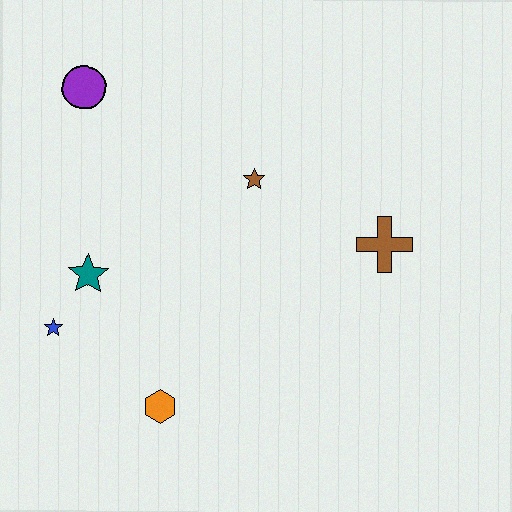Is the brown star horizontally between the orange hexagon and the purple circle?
No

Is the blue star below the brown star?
Yes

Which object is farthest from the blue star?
The brown cross is farthest from the blue star.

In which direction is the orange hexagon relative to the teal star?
The orange hexagon is below the teal star.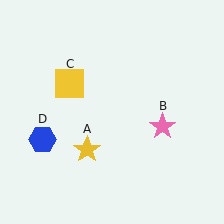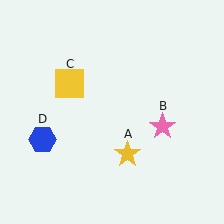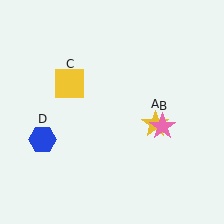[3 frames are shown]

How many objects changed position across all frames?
1 object changed position: yellow star (object A).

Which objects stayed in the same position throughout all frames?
Pink star (object B) and yellow square (object C) and blue hexagon (object D) remained stationary.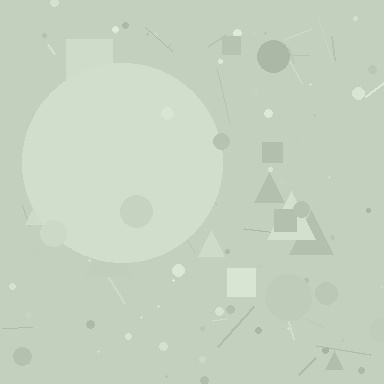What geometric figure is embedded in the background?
A circle is embedded in the background.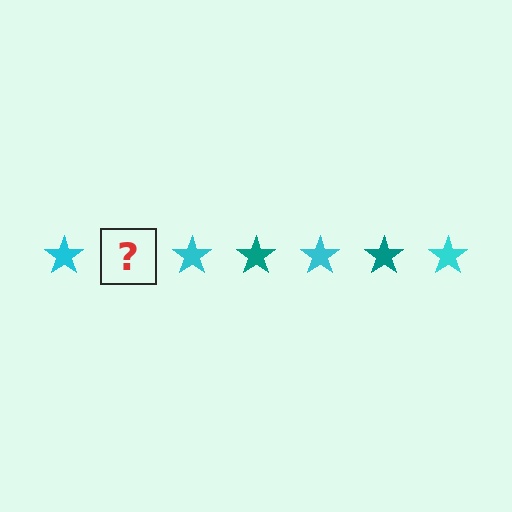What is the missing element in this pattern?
The missing element is a teal star.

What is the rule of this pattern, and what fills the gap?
The rule is that the pattern cycles through cyan, teal stars. The gap should be filled with a teal star.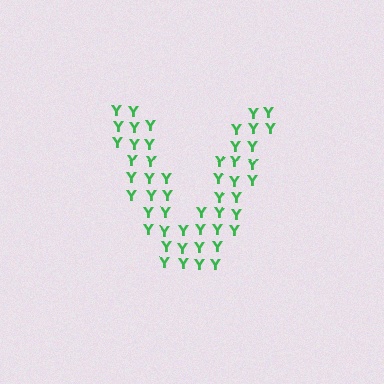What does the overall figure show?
The overall figure shows the letter V.